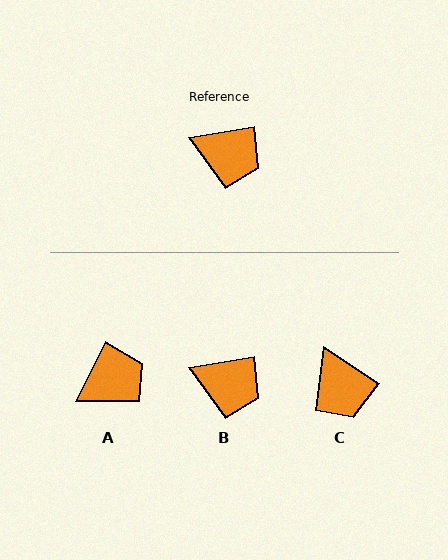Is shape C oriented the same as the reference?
No, it is off by about 42 degrees.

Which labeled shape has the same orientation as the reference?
B.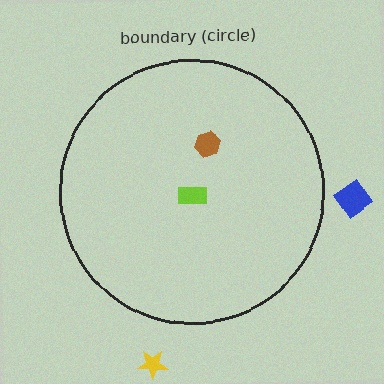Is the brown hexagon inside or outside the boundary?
Inside.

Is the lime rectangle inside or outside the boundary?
Inside.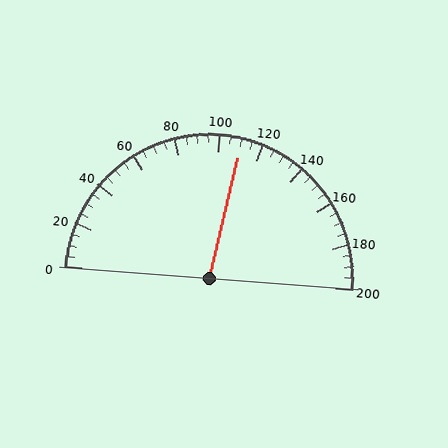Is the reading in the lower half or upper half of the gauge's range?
The reading is in the upper half of the range (0 to 200).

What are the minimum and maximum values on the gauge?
The gauge ranges from 0 to 200.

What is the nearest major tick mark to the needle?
The nearest major tick mark is 120.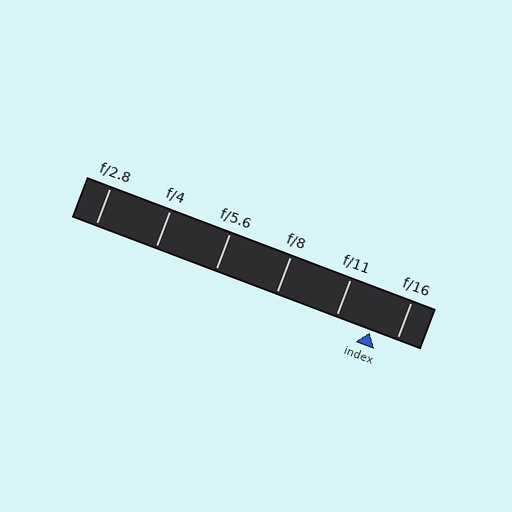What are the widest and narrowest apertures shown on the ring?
The widest aperture shown is f/2.8 and the narrowest is f/16.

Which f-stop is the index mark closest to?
The index mark is closest to f/16.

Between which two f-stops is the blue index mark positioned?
The index mark is between f/11 and f/16.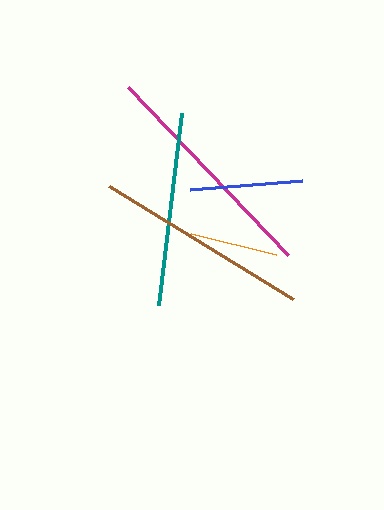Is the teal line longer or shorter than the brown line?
The brown line is longer than the teal line.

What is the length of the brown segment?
The brown segment is approximately 215 pixels long.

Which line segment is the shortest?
The orange line is the shortest at approximately 87 pixels.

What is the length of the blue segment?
The blue segment is approximately 112 pixels long.